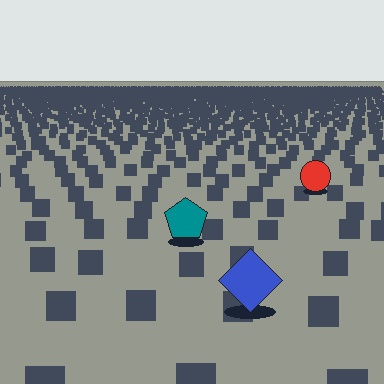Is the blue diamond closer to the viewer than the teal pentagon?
Yes. The blue diamond is closer — you can tell from the texture gradient: the ground texture is coarser near it.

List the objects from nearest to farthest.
From nearest to farthest: the blue diamond, the teal pentagon, the red circle.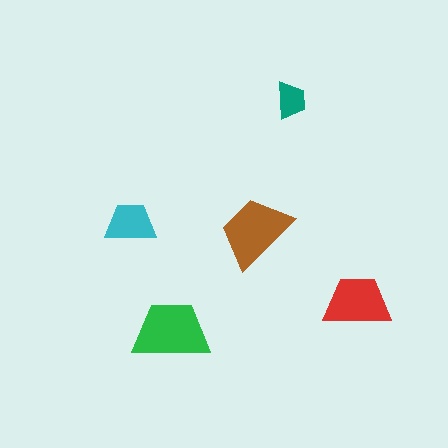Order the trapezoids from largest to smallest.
the green one, the brown one, the red one, the cyan one, the teal one.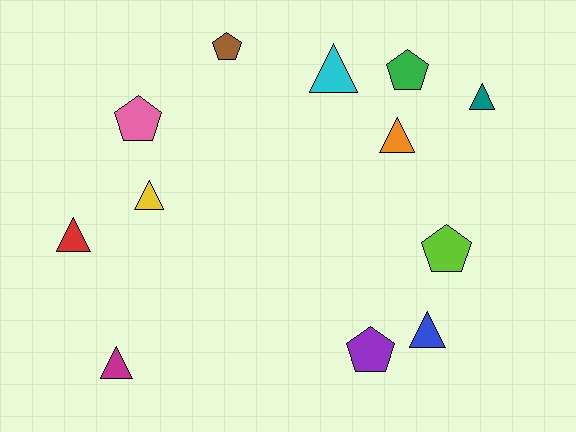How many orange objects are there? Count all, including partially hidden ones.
There is 1 orange object.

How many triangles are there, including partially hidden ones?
There are 7 triangles.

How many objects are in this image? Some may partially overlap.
There are 12 objects.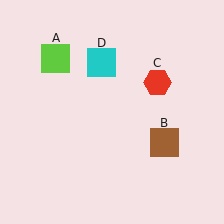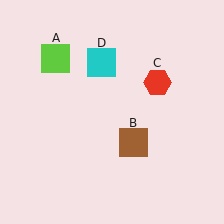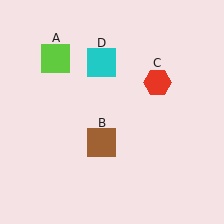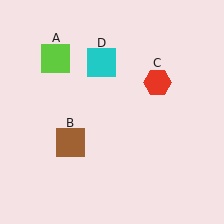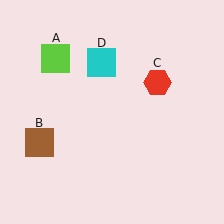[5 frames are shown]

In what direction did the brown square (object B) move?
The brown square (object B) moved left.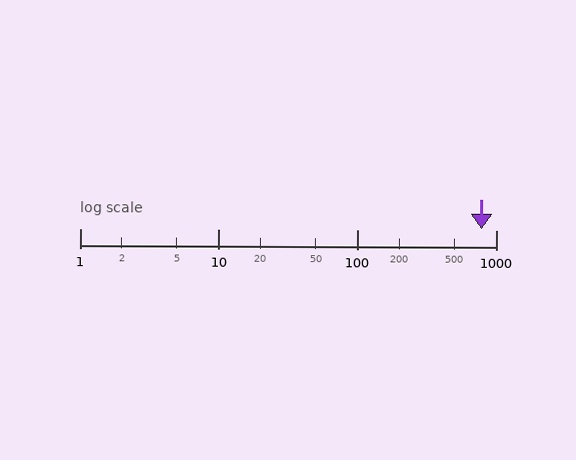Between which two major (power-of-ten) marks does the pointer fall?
The pointer is between 100 and 1000.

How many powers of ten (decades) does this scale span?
The scale spans 3 decades, from 1 to 1000.